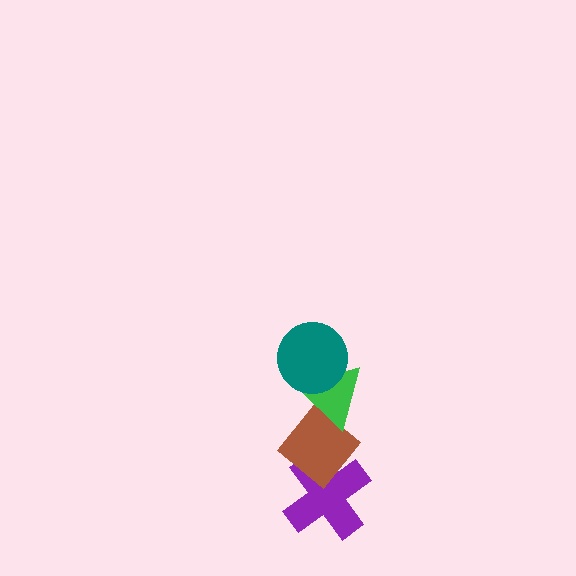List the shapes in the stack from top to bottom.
From top to bottom: the teal circle, the green triangle, the brown diamond, the purple cross.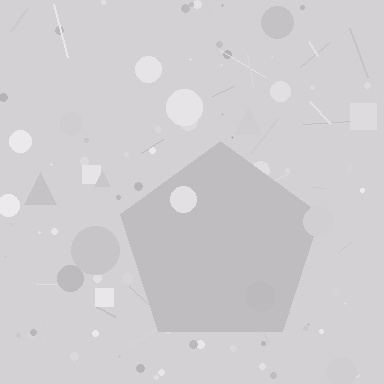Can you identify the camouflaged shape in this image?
The camouflaged shape is a pentagon.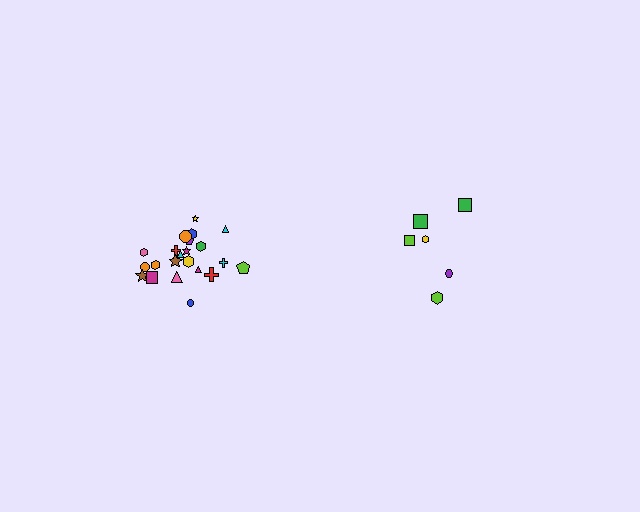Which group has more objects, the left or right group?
The left group.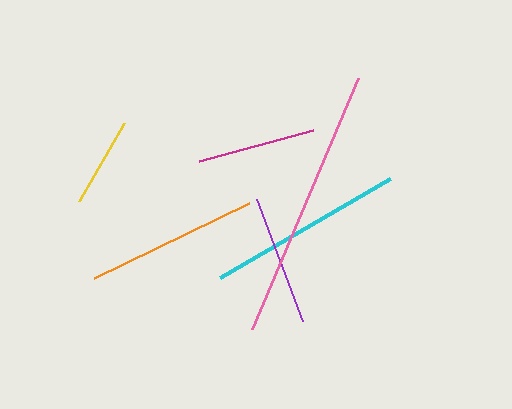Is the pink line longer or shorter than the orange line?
The pink line is longer than the orange line.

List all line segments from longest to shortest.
From longest to shortest: pink, cyan, orange, purple, magenta, yellow.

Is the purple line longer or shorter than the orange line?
The orange line is longer than the purple line.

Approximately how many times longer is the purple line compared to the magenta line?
The purple line is approximately 1.1 times the length of the magenta line.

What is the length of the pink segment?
The pink segment is approximately 272 pixels long.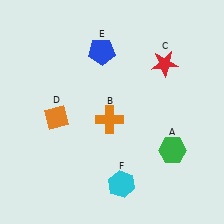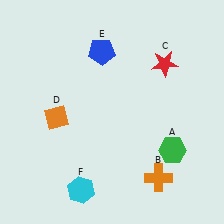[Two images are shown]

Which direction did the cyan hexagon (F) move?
The cyan hexagon (F) moved left.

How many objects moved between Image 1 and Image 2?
2 objects moved between the two images.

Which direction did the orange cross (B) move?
The orange cross (B) moved down.